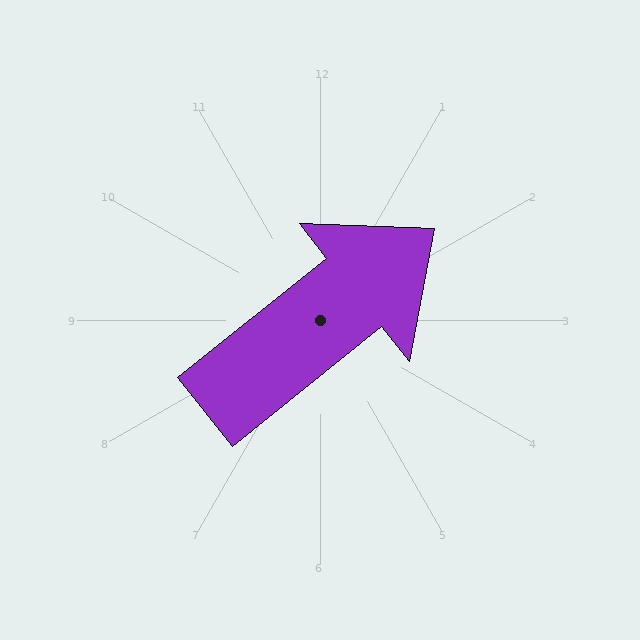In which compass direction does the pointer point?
Northeast.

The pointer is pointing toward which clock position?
Roughly 2 o'clock.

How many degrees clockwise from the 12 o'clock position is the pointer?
Approximately 51 degrees.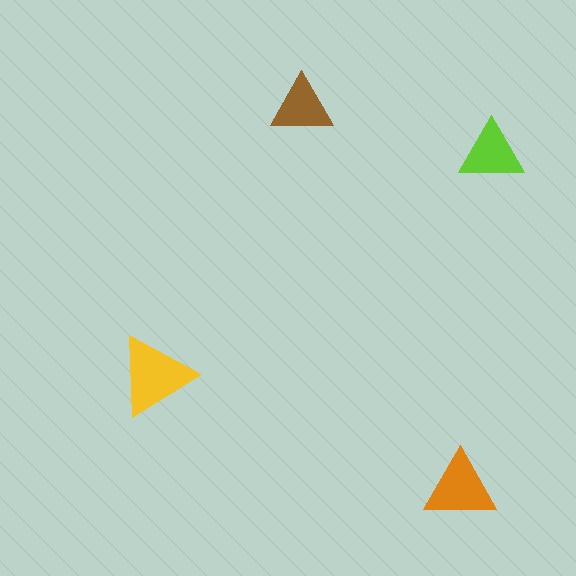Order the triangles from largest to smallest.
the yellow one, the orange one, the lime one, the brown one.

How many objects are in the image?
There are 4 objects in the image.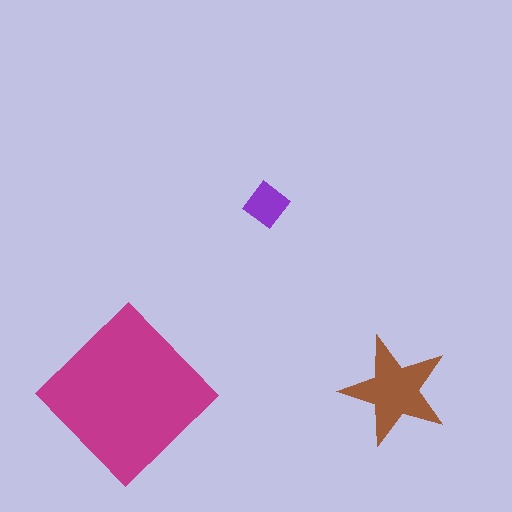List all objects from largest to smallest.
The magenta diamond, the brown star, the purple diamond.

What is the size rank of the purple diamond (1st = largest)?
3rd.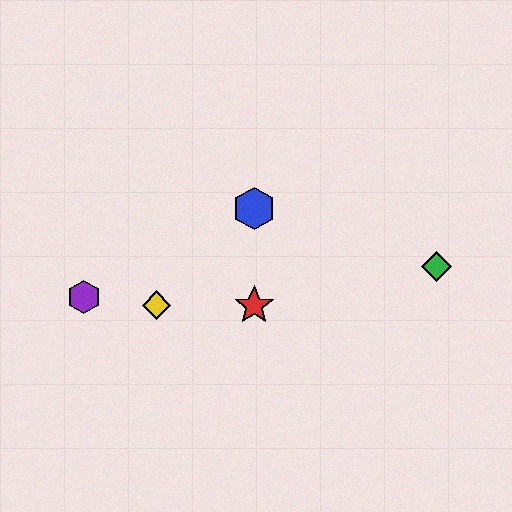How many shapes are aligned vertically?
2 shapes (the red star, the blue hexagon) are aligned vertically.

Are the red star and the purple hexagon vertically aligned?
No, the red star is at x≈254 and the purple hexagon is at x≈84.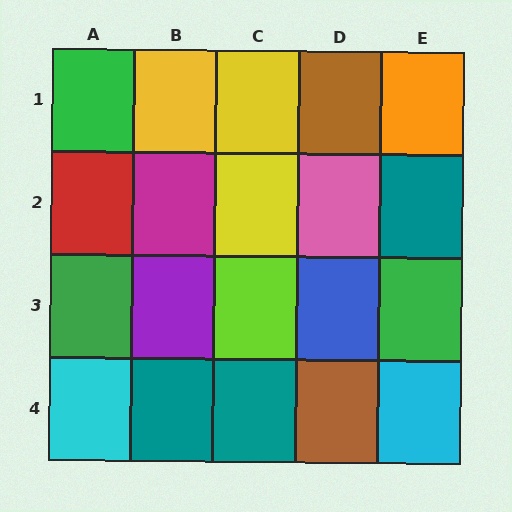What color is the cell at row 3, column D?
Blue.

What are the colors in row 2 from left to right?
Red, magenta, yellow, pink, teal.